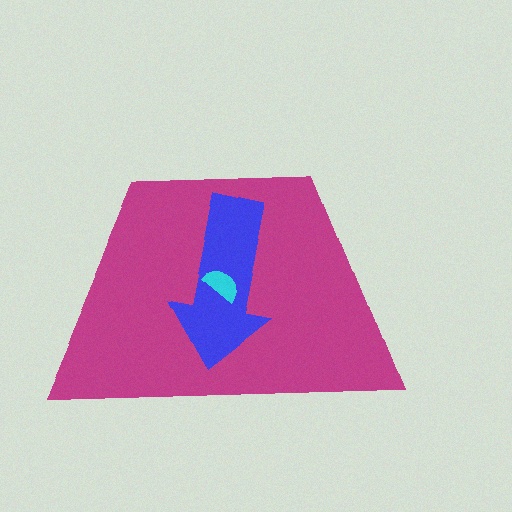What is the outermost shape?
The magenta trapezoid.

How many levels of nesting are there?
3.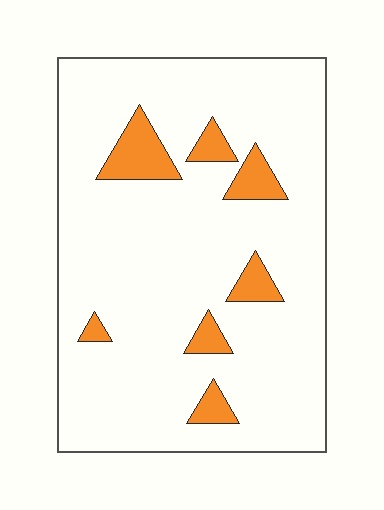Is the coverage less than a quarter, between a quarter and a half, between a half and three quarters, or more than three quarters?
Less than a quarter.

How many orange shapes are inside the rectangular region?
7.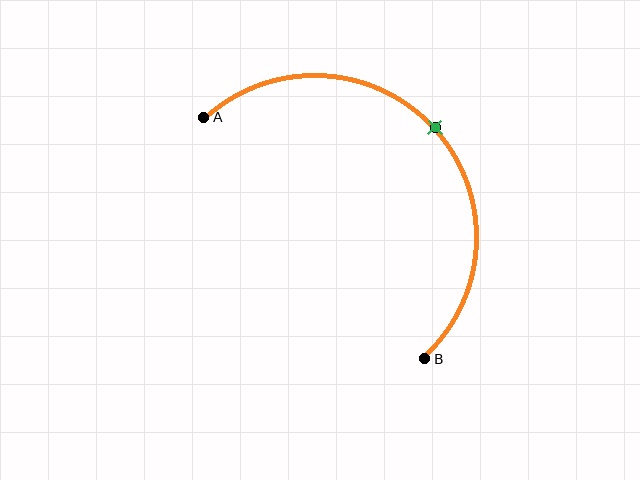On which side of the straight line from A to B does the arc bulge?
The arc bulges above and to the right of the straight line connecting A and B.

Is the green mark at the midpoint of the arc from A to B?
Yes. The green mark lies on the arc at equal arc-length from both A and B — it is the arc midpoint.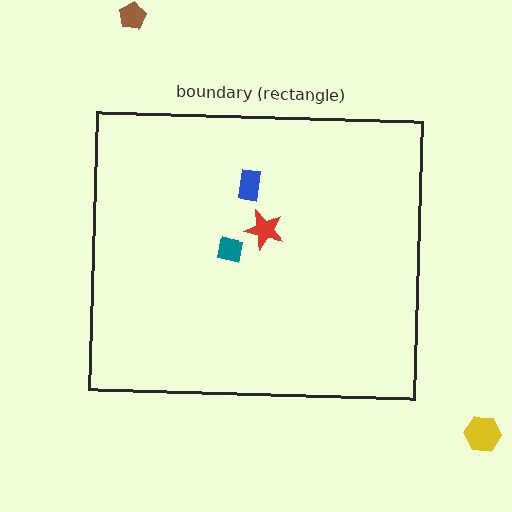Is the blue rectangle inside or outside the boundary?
Inside.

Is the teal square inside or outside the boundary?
Inside.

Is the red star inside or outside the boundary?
Inside.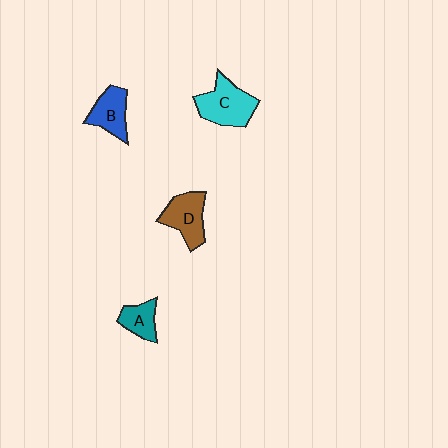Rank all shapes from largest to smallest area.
From largest to smallest: C (cyan), D (brown), B (blue), A (teal).